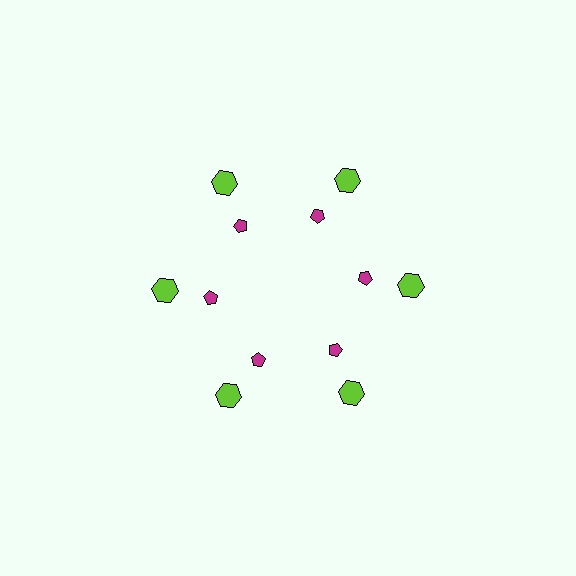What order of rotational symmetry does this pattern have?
This pattern has 6-fold rotational symmetry.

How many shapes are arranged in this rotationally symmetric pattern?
There are 12 shapes, arranged in 6 groups of 2.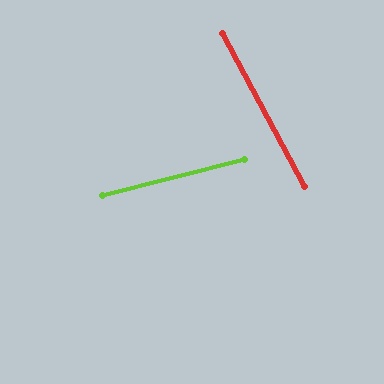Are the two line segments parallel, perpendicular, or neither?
Neither parallel nor perpendicular — they differ by about 76°.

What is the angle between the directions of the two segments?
Approximately 76 degrees.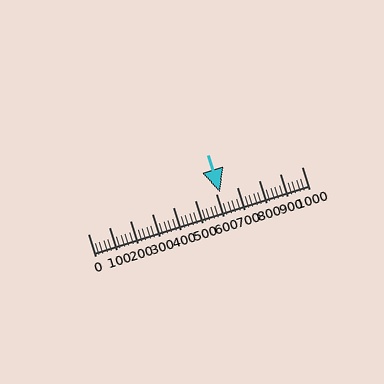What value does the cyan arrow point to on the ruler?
The cyan arrow points to approximately 620.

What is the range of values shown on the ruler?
The ruler shows values from 0 to 1000.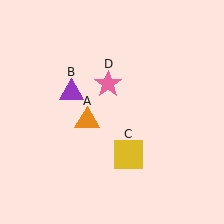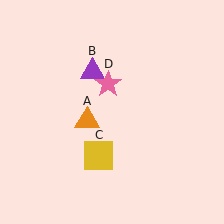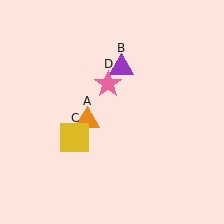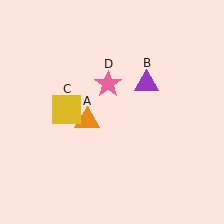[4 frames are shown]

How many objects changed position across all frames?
2 objects changed position: purple triangle (object B), yellow square (object C).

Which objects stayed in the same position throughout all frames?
Orange triangle (object A) and pink star (object D) remained stationary.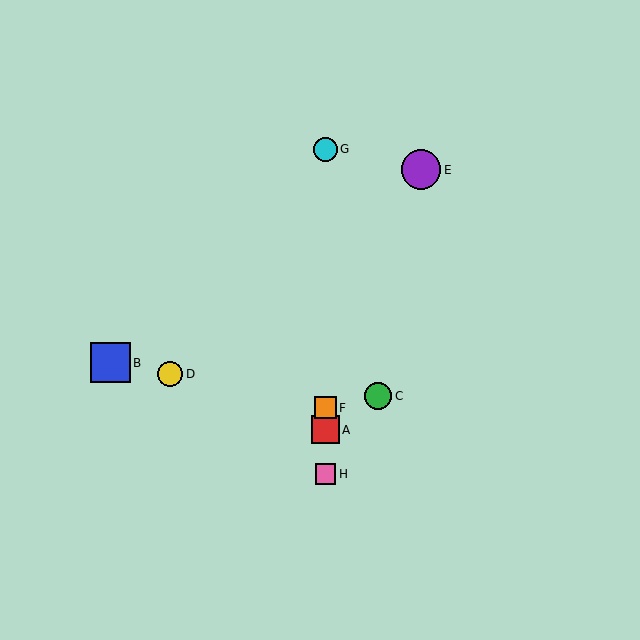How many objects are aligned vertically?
4 objects (A, F, G, H) are aligned vertically.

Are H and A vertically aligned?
Yes, both are at x≈325.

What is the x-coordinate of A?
Object A is at x≈325.